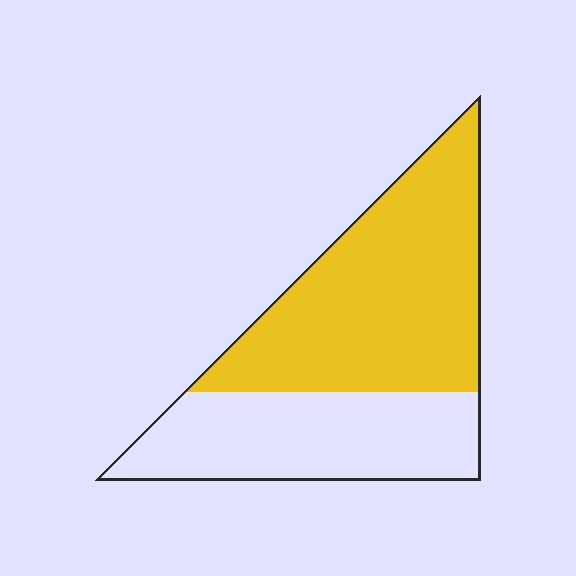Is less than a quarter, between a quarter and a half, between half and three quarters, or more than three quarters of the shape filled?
Between half and three quarters.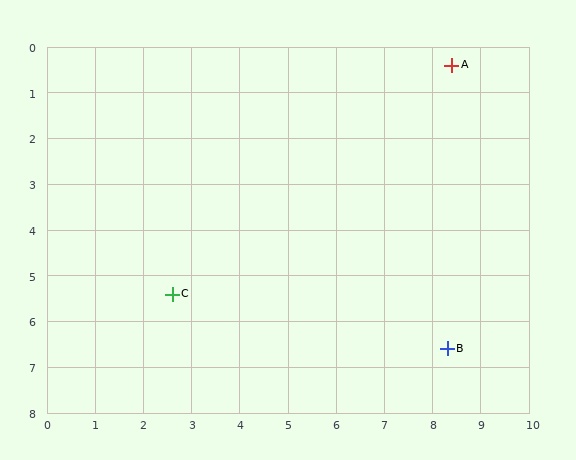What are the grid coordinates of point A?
Point A is at approximately (8.4, 0.4).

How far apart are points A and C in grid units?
Points A and C are about 7.7 grid units apart.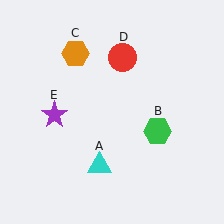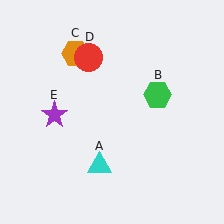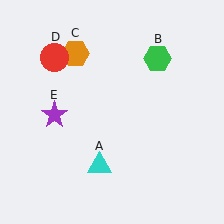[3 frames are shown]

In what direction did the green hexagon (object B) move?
The green hexagon (object B) moved up.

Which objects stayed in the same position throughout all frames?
Cyan triangle (object A) and orange hexagon (object C) and purple star (object E) remained stationary.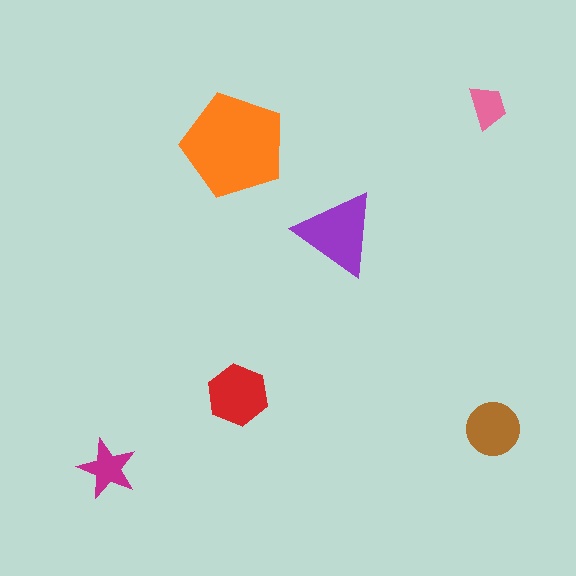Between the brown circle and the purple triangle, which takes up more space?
The purple triangle.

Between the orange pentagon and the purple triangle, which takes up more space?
The orange pentagon.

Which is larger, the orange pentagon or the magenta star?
The orange pentagon.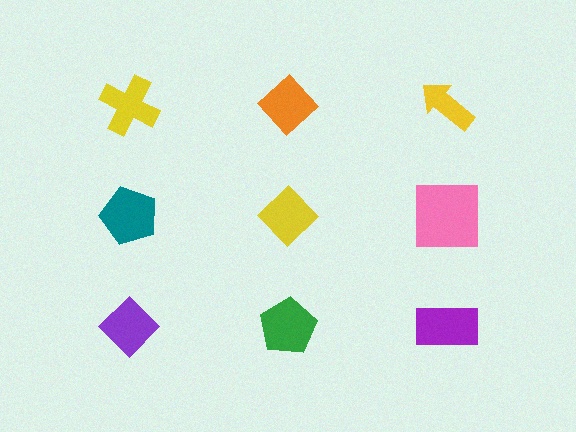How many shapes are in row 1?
3 shapes.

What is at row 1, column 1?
A yellow cross.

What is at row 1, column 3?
A yellow arrow.